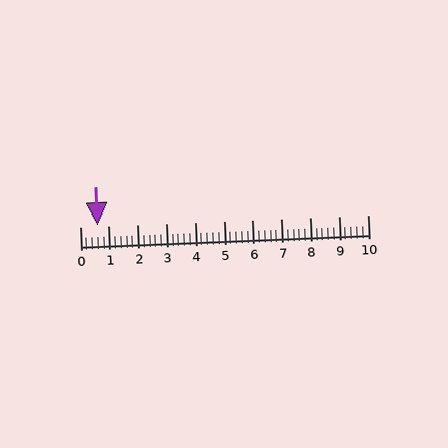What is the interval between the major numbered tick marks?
The major tick marks are spaced 1 units apart.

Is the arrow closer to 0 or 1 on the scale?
The arrow is closer to 1.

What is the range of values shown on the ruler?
The ruler shows values from 0 to 10.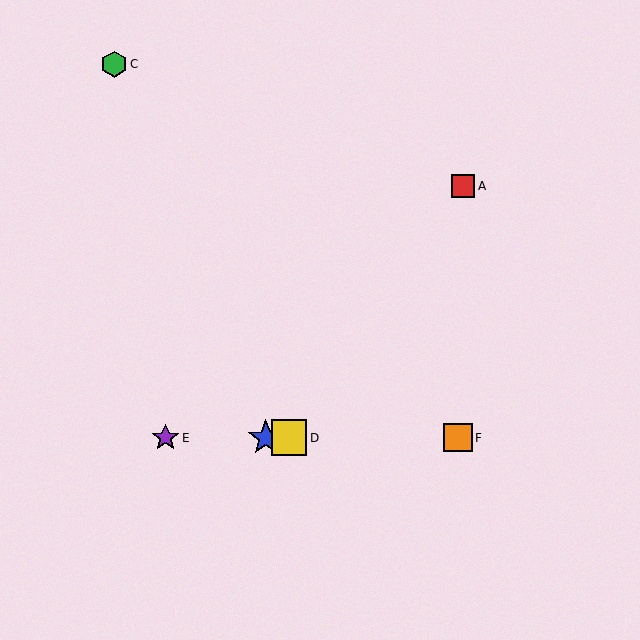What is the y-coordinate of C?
Object C is at y≈64.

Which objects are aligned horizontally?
Objects B, D, E, F are aligned horizontally.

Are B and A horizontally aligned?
No, B is at y≈438 and A is at y≈186.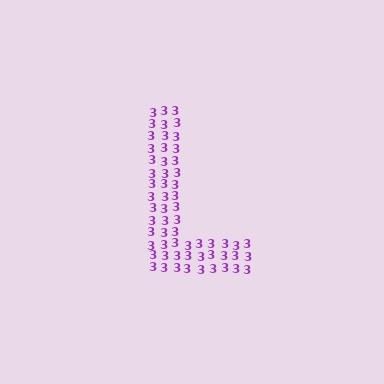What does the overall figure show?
The overall figure shows the letter L.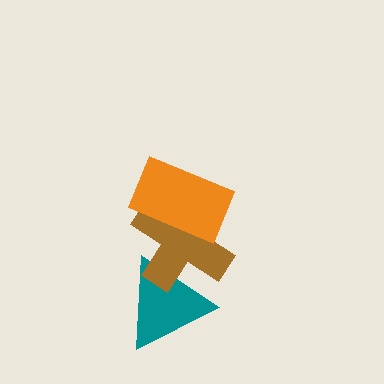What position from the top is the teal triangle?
The teal triangle is 3rd from the top.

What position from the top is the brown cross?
The brown cross is 2nd from the top.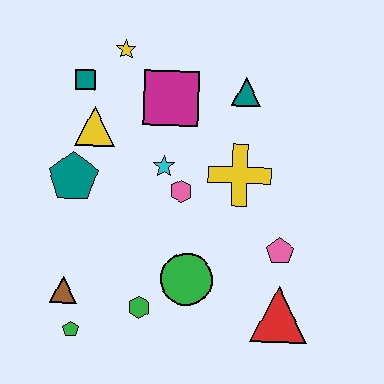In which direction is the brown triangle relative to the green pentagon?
The brown triangle is above the green pentagon.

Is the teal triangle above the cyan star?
Yes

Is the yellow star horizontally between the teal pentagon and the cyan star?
Yes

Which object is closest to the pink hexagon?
The cyan star is closest to the pink hexagon.